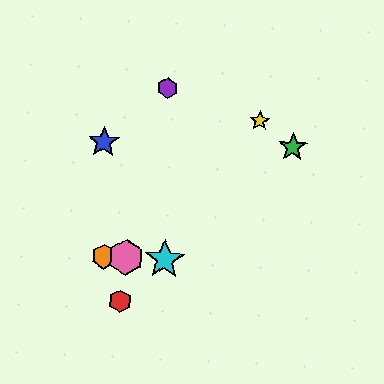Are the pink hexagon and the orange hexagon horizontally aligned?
Yes, both are at y≈258.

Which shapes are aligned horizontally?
The orange hexagon, the cyan star, the pink hexagon are aligned horizontally.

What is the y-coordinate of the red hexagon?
The red hexagon is at y≈301.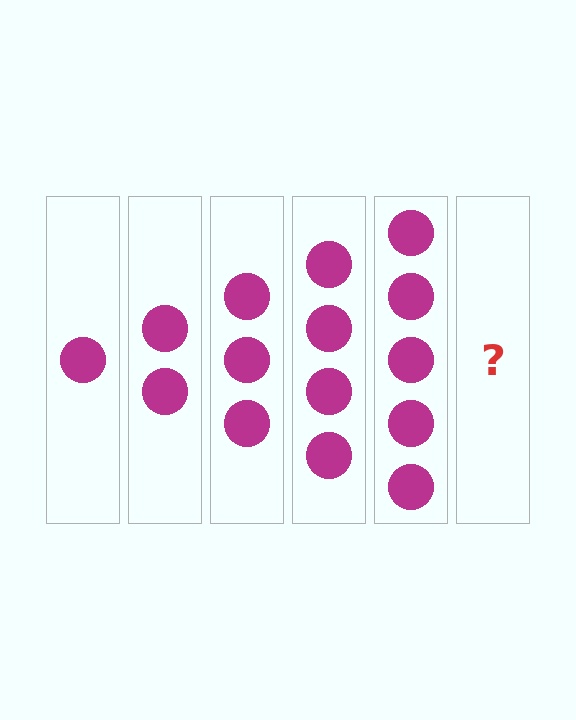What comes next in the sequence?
The next element should be 6 circles.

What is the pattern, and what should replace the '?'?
The pattern is that each step adds one more circle. The '?' should be 6 circles.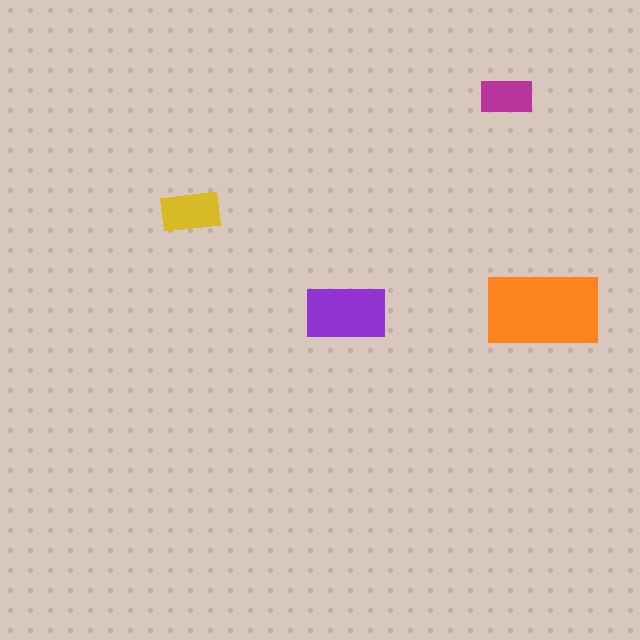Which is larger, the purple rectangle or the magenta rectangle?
The purple one.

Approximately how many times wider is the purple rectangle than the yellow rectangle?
About 1.5 times wider.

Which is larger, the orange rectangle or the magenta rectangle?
The orange one.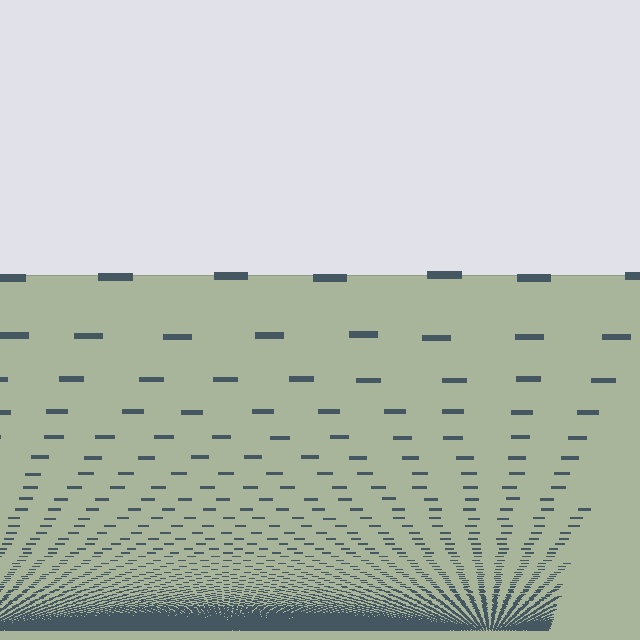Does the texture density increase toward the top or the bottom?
Density increases toward the bottom.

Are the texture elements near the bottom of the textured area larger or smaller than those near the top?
Smaller. The gradient is inverted — elements near the bottom are smaller and denser.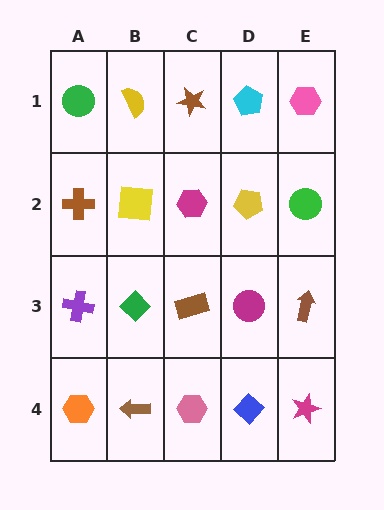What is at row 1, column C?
A brown star.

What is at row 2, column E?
A green circle.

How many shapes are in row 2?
5 shapes.